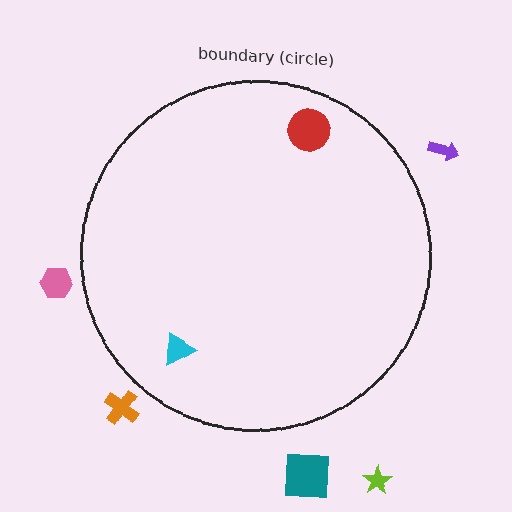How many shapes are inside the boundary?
2 inside, 5 outside.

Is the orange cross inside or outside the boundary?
Outside.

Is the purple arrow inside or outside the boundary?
Outside.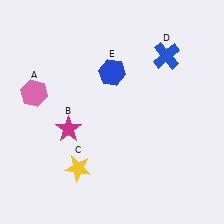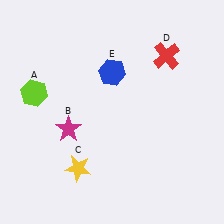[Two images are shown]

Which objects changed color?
A changed from pink to lime. D changed from blue to red.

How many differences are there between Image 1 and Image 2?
There are 2 differences between the two images.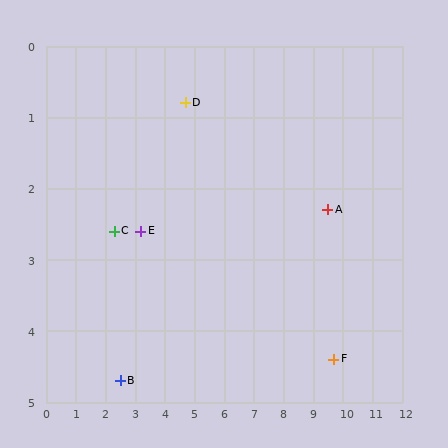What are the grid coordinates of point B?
Point B is at approximately (2.5, 4.7).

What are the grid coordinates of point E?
Point E is at approximately (3.2, 2.6).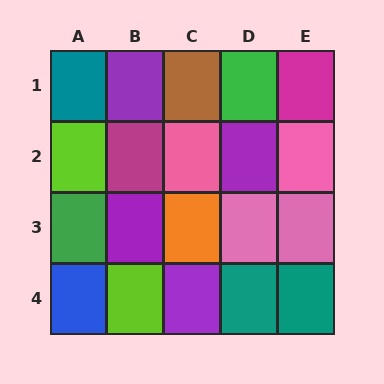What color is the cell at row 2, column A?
Lime.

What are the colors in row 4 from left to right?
Blue, lime, purple, teal, teal.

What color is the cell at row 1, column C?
Brown.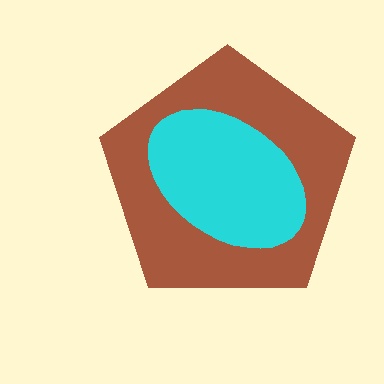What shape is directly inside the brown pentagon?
The cyan ellipse.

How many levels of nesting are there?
2.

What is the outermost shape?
The brown pentagon.